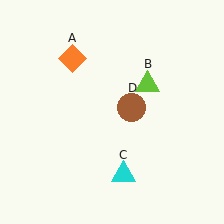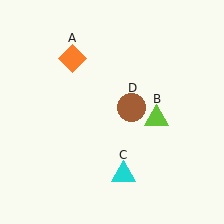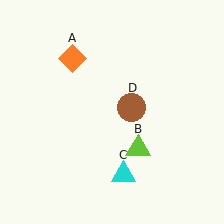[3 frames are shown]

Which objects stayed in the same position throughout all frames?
Orange diamond (object A) and cyan triangle (object C) and brown circle (object D) remained stationary.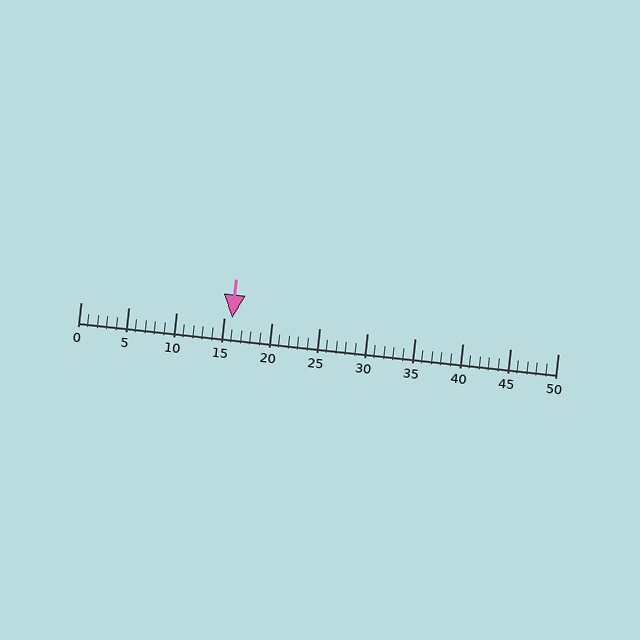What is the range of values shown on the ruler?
The ruler shows values from 0 to 50.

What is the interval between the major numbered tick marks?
The major tick marks are spaced 5 units apart.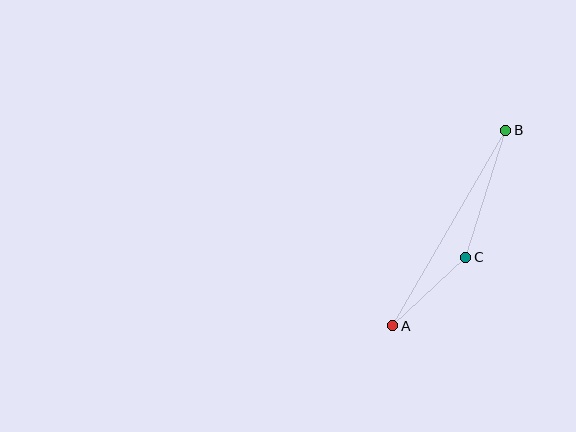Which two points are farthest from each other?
Points A and B are farthest from each other.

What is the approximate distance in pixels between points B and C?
The distance between B and C is approximately 133 pixels.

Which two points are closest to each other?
Points A and C are closest to each other.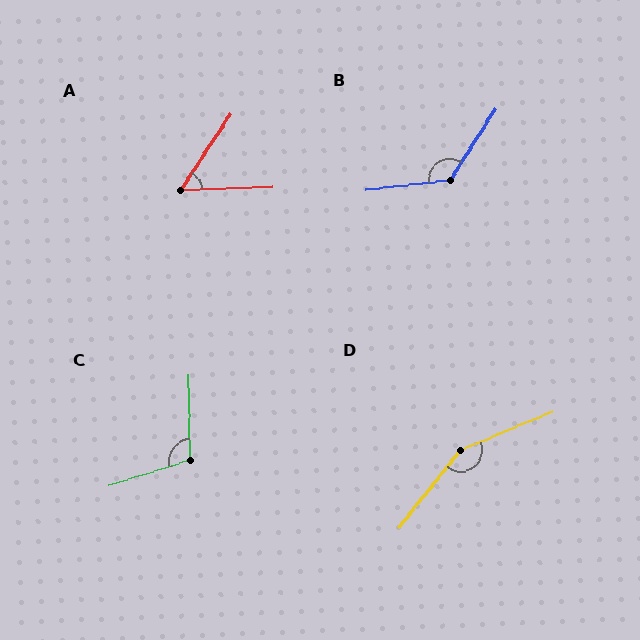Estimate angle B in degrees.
Approximately 129 degrees.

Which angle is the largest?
D, at approximately 151 degrees.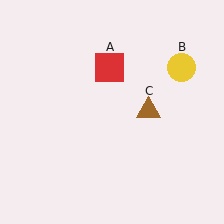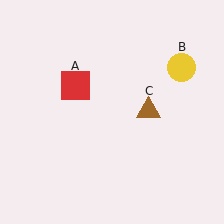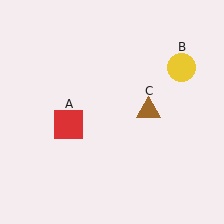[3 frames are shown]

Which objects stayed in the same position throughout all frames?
Yellow circle (object B) and brown triangle (object C) remained stationary.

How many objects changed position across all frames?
1 object changed position: red square (object A).